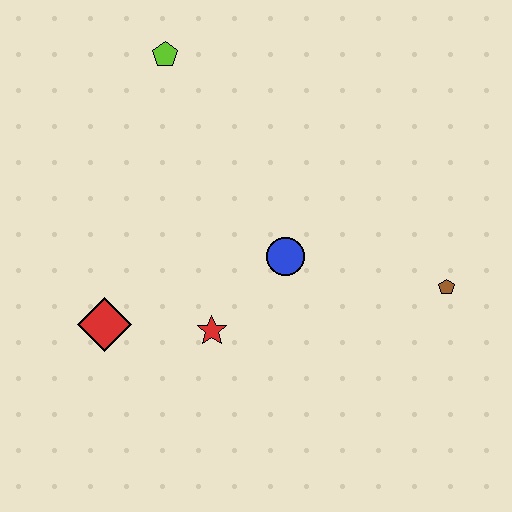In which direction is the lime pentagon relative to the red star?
The lime pentagon is above the red star.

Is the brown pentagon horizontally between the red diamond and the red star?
No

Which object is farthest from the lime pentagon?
The brown pentagon is farthest from the lime pentagon.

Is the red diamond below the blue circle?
Yes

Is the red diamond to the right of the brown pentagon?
No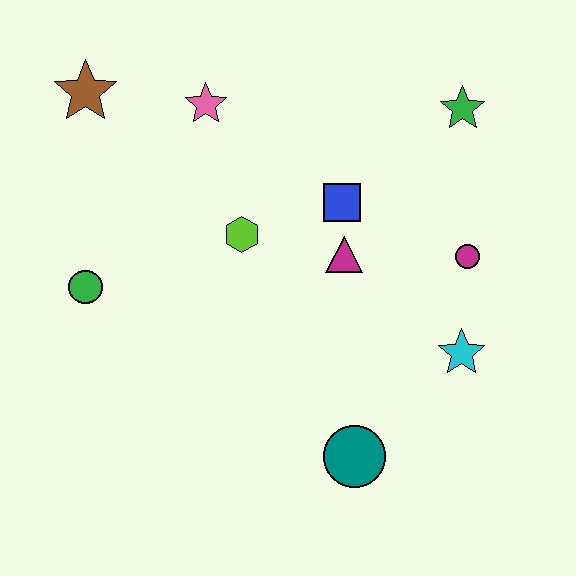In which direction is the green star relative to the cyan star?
The green star is above the cyan star.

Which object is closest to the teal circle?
The cyan star is closest to the teal circle.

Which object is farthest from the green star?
The green circle is farthest from the green star.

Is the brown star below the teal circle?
No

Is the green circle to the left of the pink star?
Yes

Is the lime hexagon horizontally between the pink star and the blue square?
Yes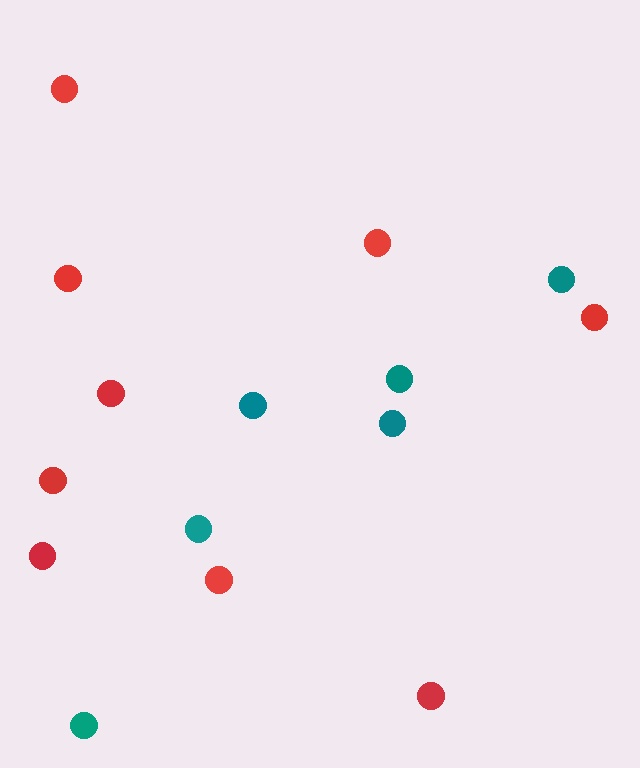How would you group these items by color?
There are 2 groups: one group of red circles (9) and one group of teal circles (6).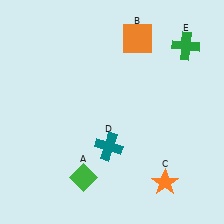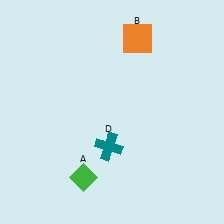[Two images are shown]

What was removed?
The orange star (C), the green cross (E) were removed in Image 2.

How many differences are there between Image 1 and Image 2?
There are 2 differences between the two images.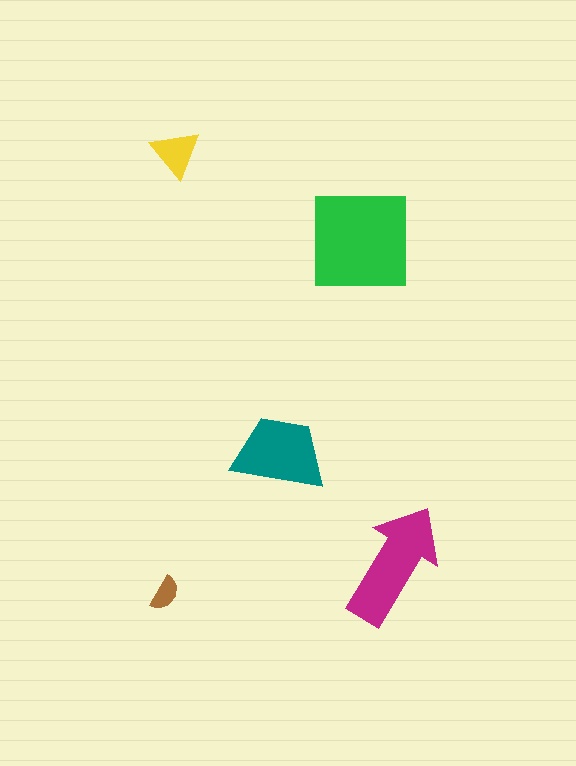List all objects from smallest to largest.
The brown semicircle, the yellow triangle, the teal trapezoid, the magenta arrow, the green square.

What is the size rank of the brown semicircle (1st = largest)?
5th.